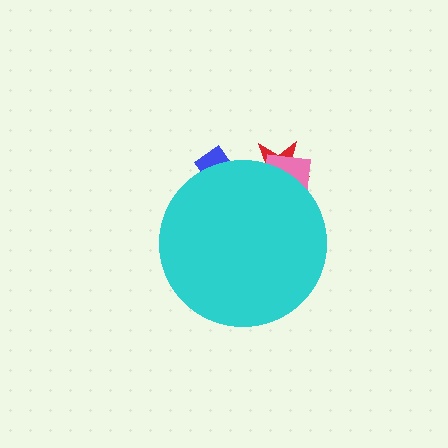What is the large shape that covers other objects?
A cyan circle.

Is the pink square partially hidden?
Yes, the pink square is partially hidden behind the cyan circle.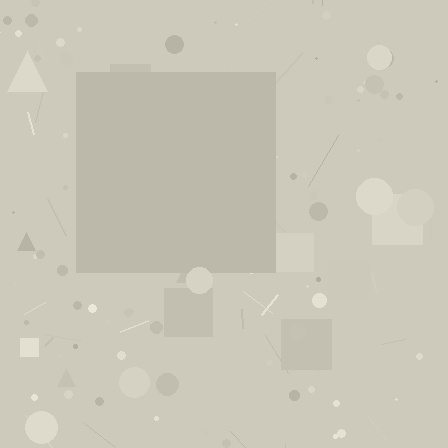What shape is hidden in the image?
A square is hidden in the image.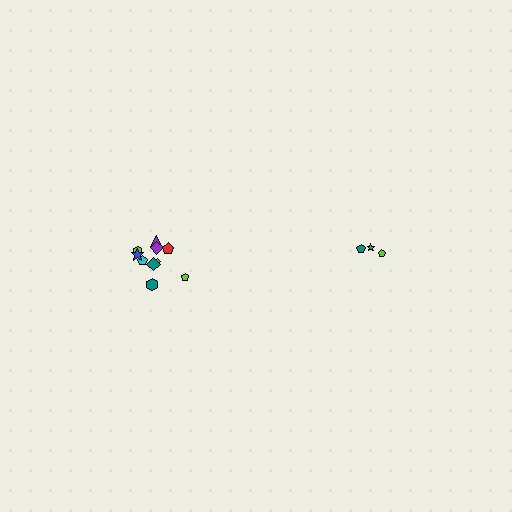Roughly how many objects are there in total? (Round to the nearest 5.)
Roughly 15 objects in total.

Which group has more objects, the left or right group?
The left group.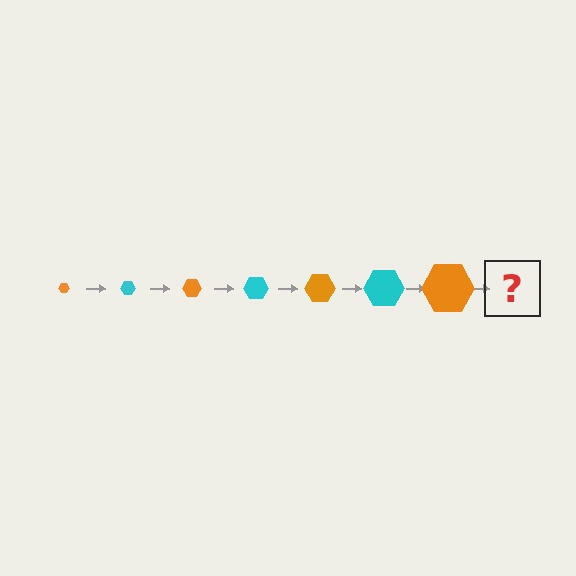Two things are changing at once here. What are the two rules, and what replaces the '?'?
The two rules are that the hexagon grows larger each step and the color cycles through orange and cyan. The '?' should be a cyan hexagon, larger than the previous one.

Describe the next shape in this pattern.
It should be a cyan hexagon, larger than the previous one.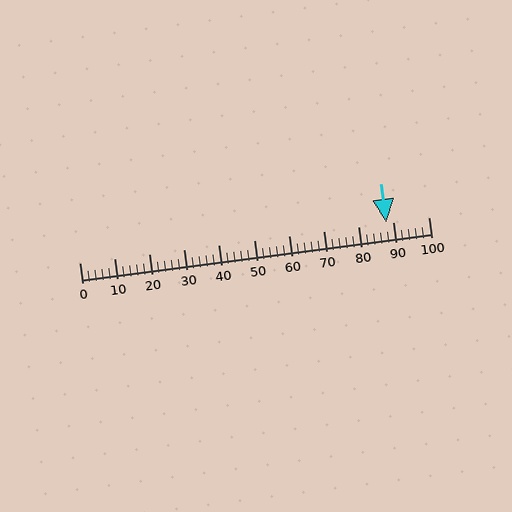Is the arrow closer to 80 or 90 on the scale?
The arrow is closer to 90.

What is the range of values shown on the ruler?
The ruler shows values from 0 to 100.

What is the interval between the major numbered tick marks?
The major tick marks are spaced 10 units apart.